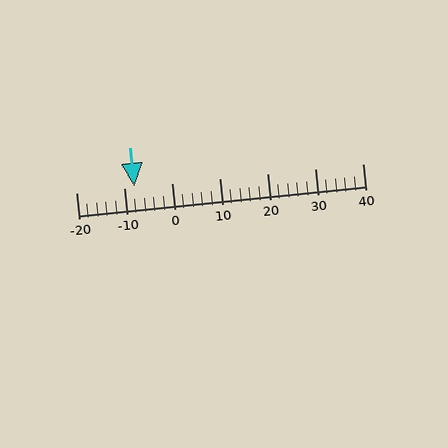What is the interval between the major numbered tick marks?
The major tick marks are spaced 10 units apart.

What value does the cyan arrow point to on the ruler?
The cyan arrow points to approximately -8.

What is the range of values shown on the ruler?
The ruler shows values from -20 to 40.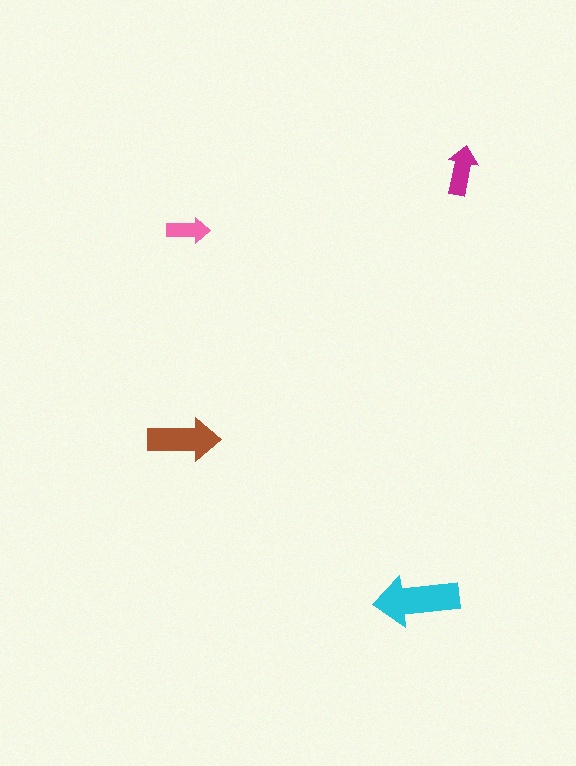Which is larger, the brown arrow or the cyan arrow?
The cyan one.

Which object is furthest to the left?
The brown arrow is leftmost.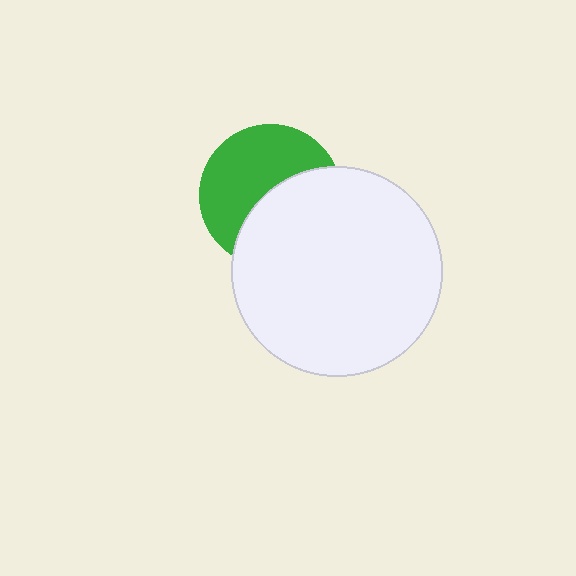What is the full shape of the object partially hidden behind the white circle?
The partially hidden object is a green circle.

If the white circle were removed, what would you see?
You would see the complete green circle.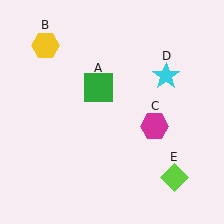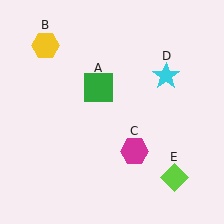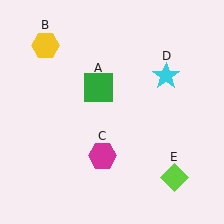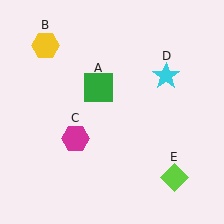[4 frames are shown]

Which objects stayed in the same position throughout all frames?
Green square (object A) and yellow hexagon (object B) and cyan star (object D) and lime diamond (object E) remained stationary.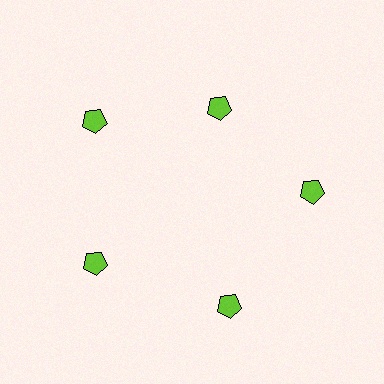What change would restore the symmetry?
The symmetry would be restored by moving it outward, back onto the ring so that all 5 pentagons sit at equal angles and equal distance from the center.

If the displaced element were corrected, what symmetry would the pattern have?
It would have 5-fold rotational symmetry — the pattern would map onto itself every 72 degrees.